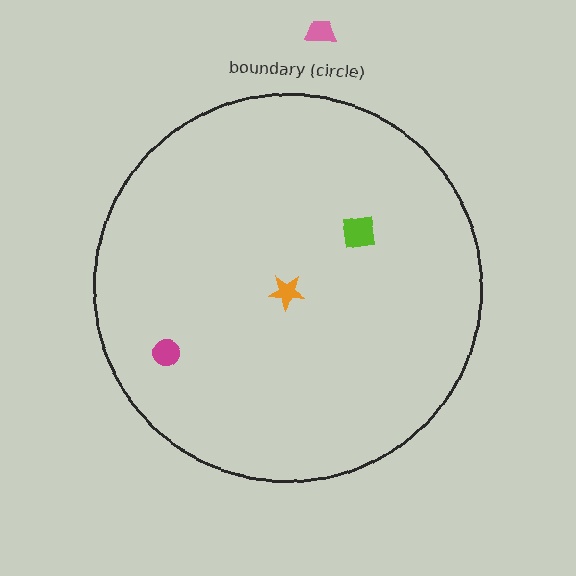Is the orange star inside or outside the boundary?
Inside.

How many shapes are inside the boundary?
3 inside, 1 outside.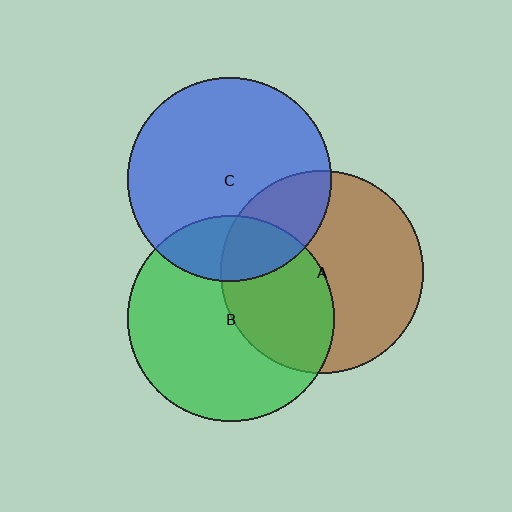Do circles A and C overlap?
Yes.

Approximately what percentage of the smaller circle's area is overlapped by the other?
Approximately 25%.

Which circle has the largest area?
Circle B (green).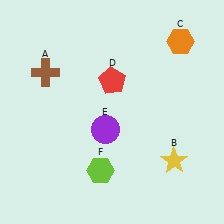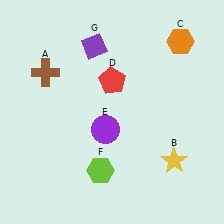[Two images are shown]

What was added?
A purple diamond (G) was added in Image 2.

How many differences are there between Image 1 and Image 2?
There is 1 difference between the two images.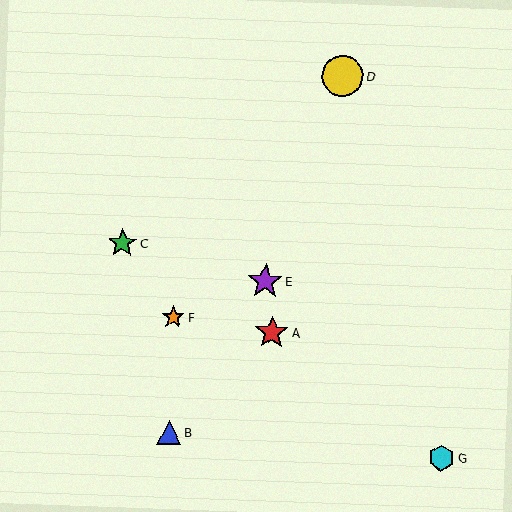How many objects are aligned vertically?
2 objects (B, F) are aligned vertically.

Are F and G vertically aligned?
No, F is at x≈173 and G is at x≈441.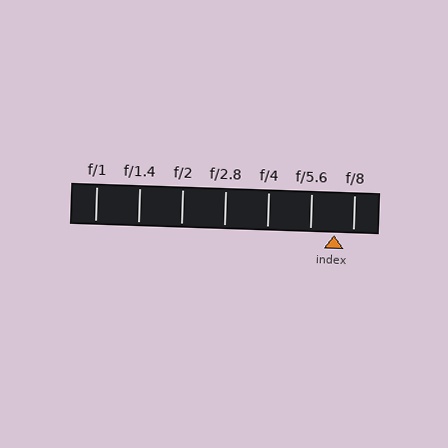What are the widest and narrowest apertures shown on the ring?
The widest aperture shown is f/1 and the narrowest is f/8.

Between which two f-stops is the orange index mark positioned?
The index mark is between f/5.6 and f/8.